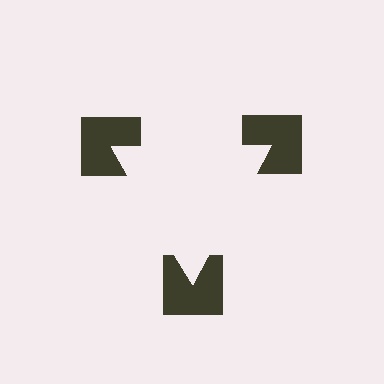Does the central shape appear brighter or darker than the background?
It typically appears slightly brighter than the background, even though no actual brightness change is drawn.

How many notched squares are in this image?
There are 3 — one at each vertex of the illusory triangle.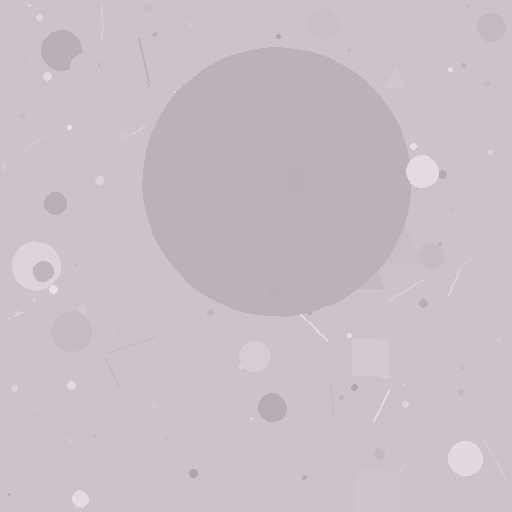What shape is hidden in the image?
A circle is hidden in the image.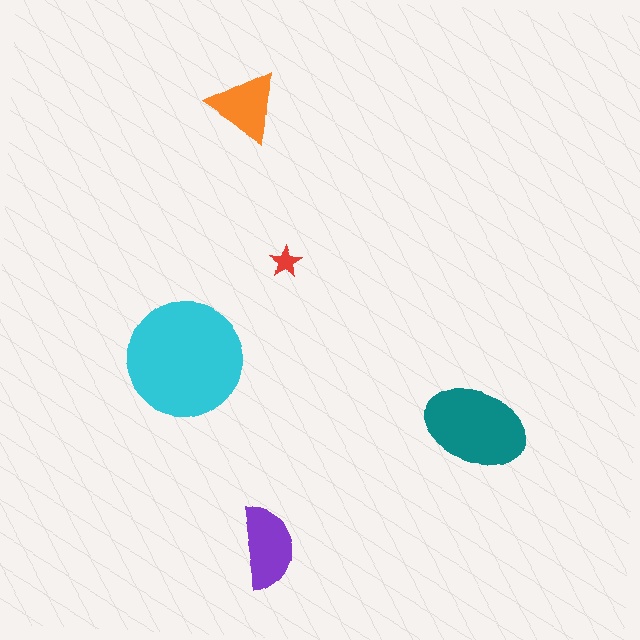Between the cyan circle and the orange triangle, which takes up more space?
The cyan circle.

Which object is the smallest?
The red star.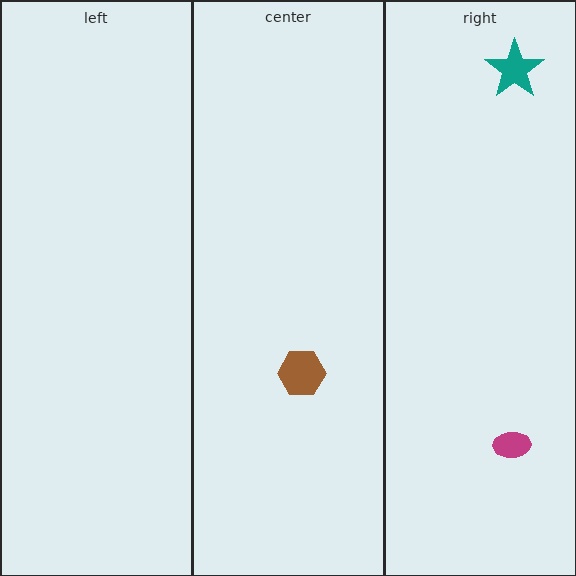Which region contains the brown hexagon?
The center region.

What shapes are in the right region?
The teal star, the magenta ellipse.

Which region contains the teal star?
The right region.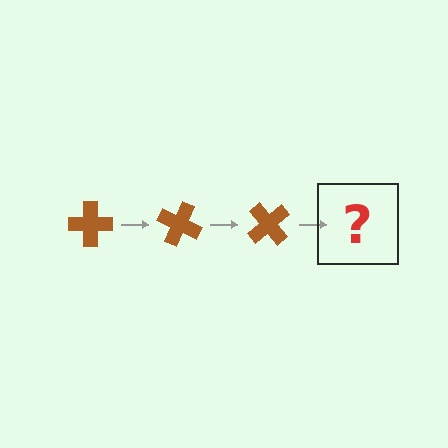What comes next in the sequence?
The next element should be a brown cross rotated 75 degrees.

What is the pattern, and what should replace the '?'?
The pattern is that the cross rotates 25 degrees each step. The '?' should be a brown cross rotated 75 degrees.